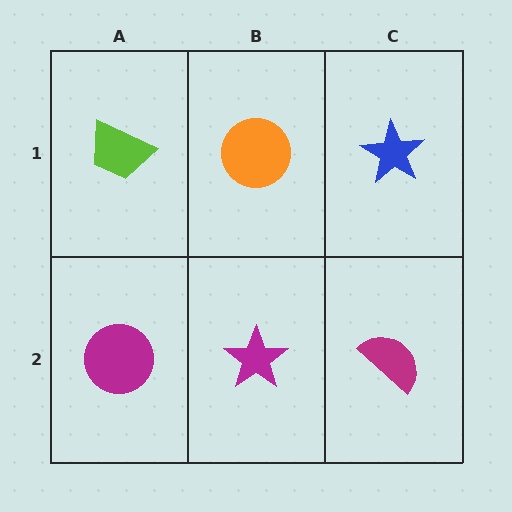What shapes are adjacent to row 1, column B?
A magenta star (row 2, column B), a lime trapezoid (row 1, column A), a blue star (row 1, column C).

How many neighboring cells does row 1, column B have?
3.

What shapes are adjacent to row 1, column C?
A magenta semicircle (row 2, column C), an orange circle (row 1, column B).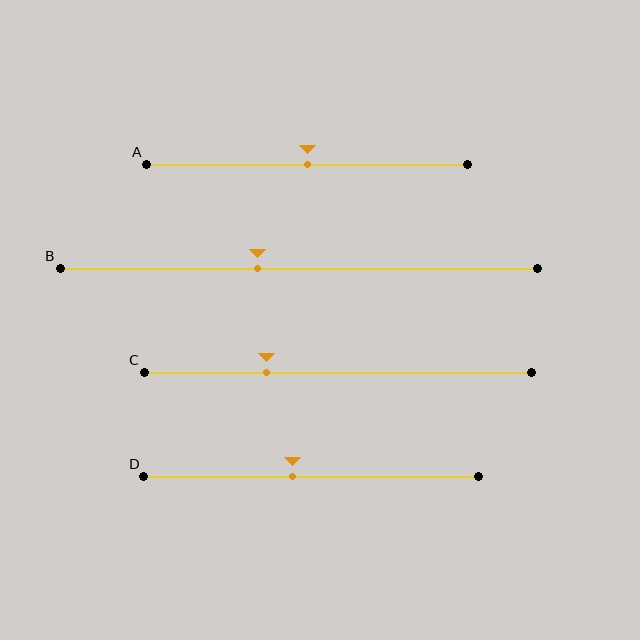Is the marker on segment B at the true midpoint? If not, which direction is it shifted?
No, the marker on segment B is shifted to the left by about 9% of the segment length.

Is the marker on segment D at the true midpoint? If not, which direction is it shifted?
No, the marker on segment D is shifted to the left by about 6% of the segment length.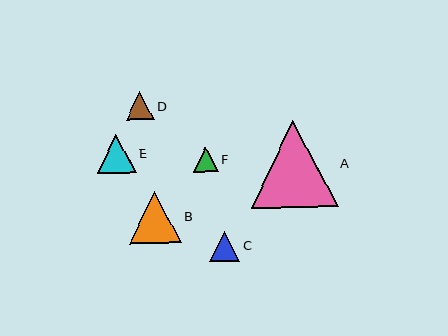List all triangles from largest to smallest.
From largest to smallest: A, B, E, C, D, F.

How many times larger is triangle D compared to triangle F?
Triangle D is approximately 1.1 times the size of triangle F.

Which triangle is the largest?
Triangle A is the largest with a size of approximately 87 pixels.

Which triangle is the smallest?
Triangle F is the smallest with a size of approximately 25 pixels.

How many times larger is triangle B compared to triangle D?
Triangle B is approximately 1.8 times the size of triangle D.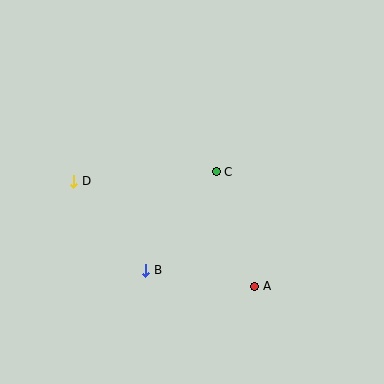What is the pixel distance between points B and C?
The distance between B and C is 121 pixels.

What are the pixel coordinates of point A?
Point A is at (255, 286).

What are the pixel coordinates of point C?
Point C is at (216, 172).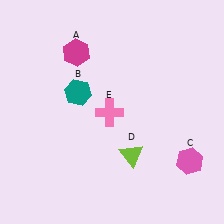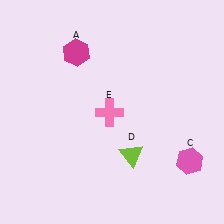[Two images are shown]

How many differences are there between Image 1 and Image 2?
There is 1 difference between the two images.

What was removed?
The teal hexagon (B) was removed in Image 2.